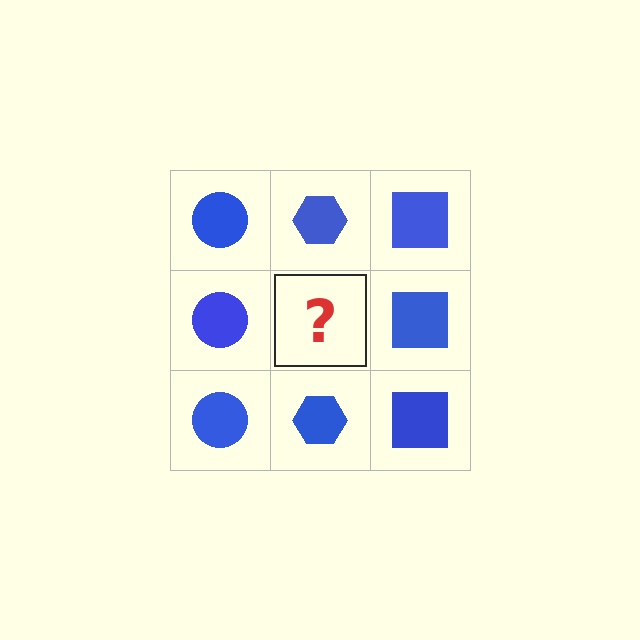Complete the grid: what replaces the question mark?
The question mark should be replaced with a blue hexagon.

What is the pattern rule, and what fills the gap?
The rule is that each column has a consistent shape. The gap should be filled with a blue hexagon.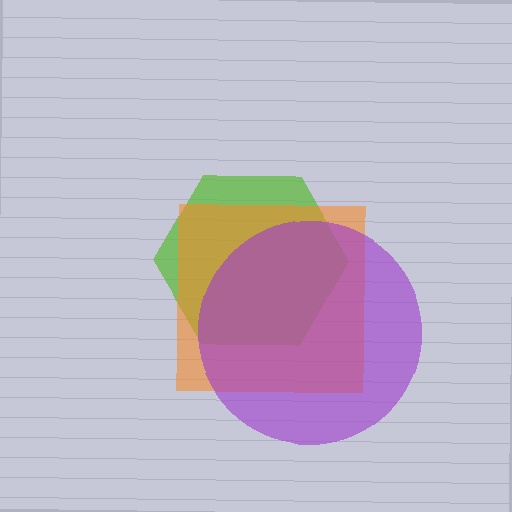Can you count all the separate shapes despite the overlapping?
Yes, there are 3 separate shapes.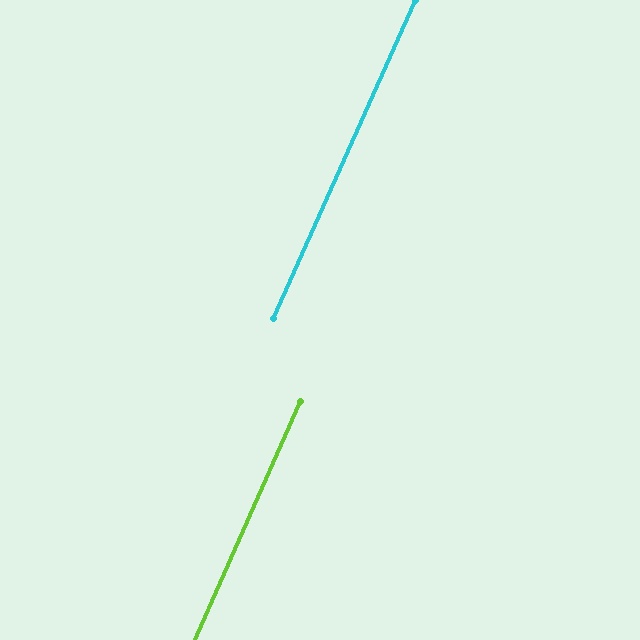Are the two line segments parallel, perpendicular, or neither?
Parallel — their directions differ by only 0.1°.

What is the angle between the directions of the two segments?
Approximately 0 degrees.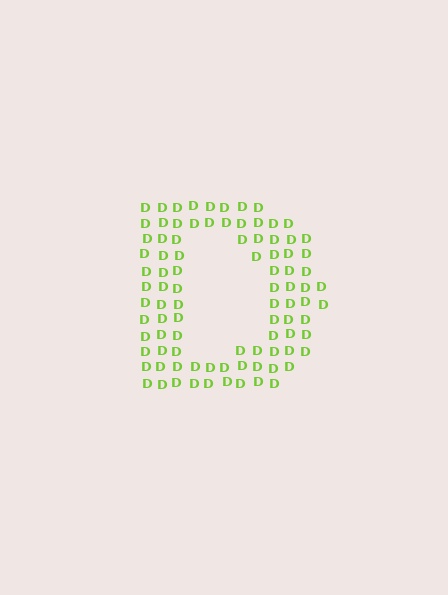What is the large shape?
The large shape is the letter D.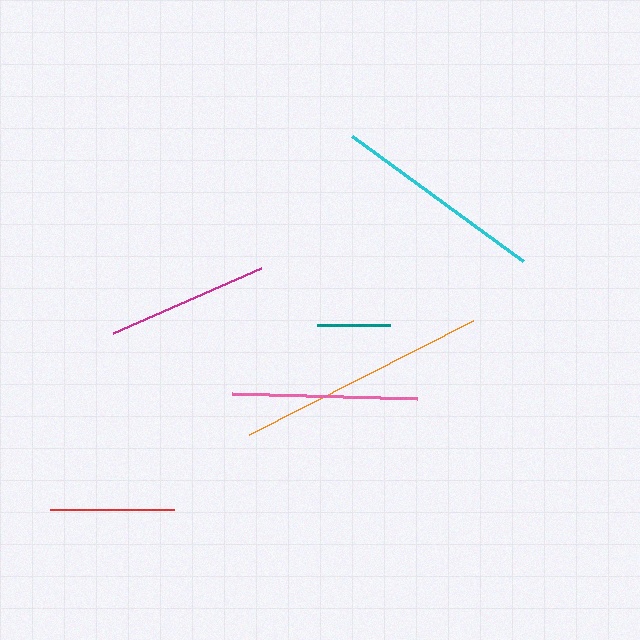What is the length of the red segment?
The red segment is approximately 123 pixels long.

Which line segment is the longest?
The orange line is the longest at approximately 251 pixels.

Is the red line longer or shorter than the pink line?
The pink line is longer than the red line.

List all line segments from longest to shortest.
From longest to shortest: orange, cyan, pink, magenta, red, teal.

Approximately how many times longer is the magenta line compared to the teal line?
The magenta line is approximately 2.2 times the length of the teal line.